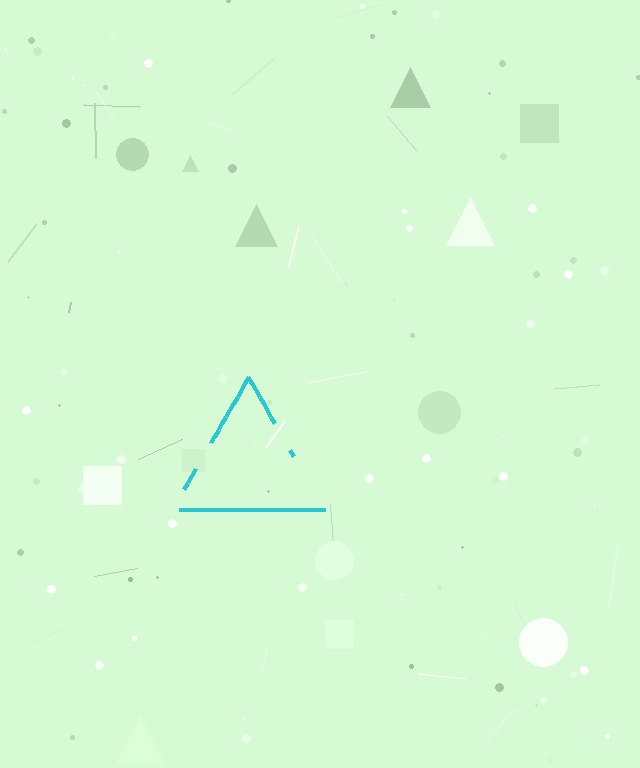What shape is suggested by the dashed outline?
The dashed outline suggests a triangle.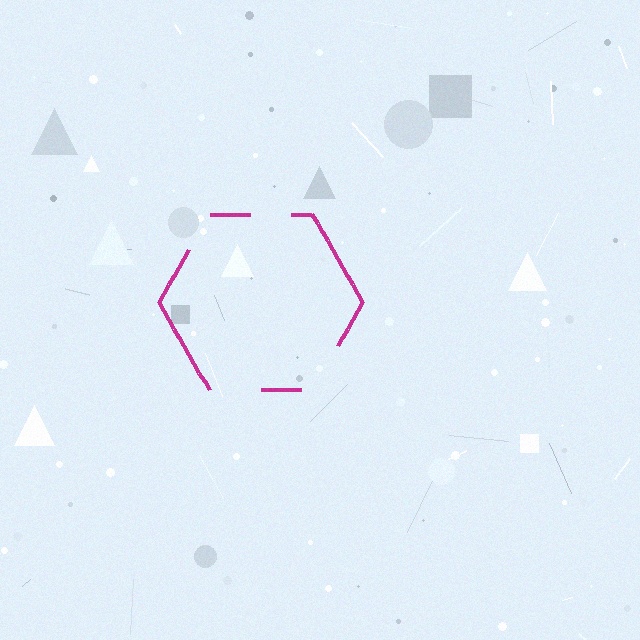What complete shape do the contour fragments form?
The contour fragments form a hexagon.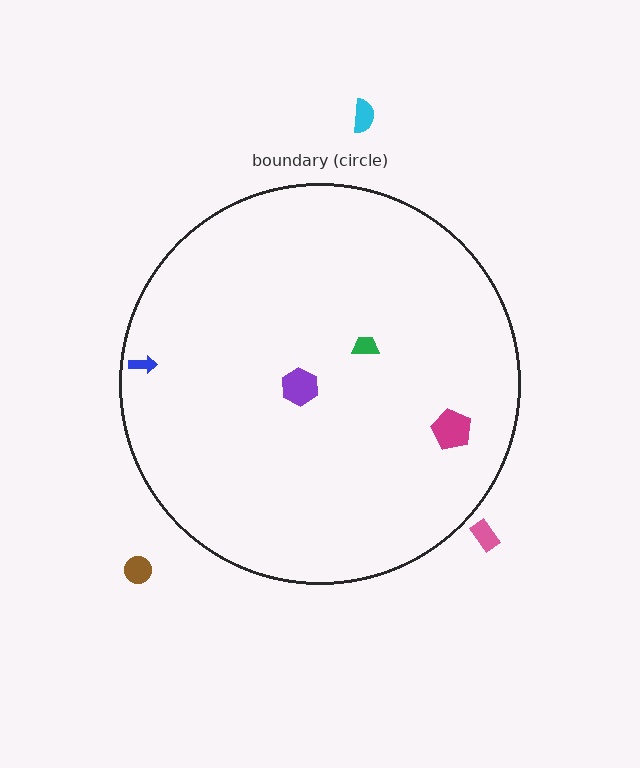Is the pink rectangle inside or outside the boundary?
Outside.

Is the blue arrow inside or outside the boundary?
Inside.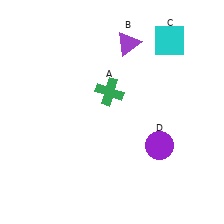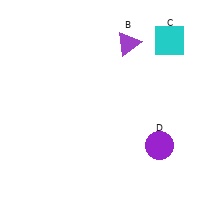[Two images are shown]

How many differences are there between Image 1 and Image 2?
There is 1 difference between the two images.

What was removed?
The green cross (A) was removed in Image 2.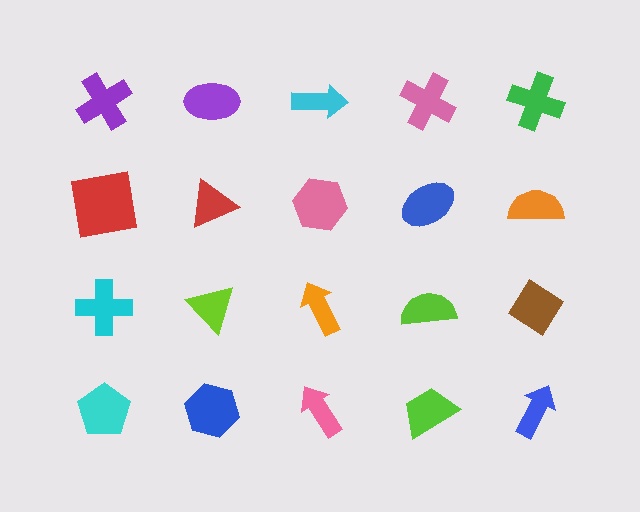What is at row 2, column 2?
A red triangle.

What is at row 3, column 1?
A cyan cross.